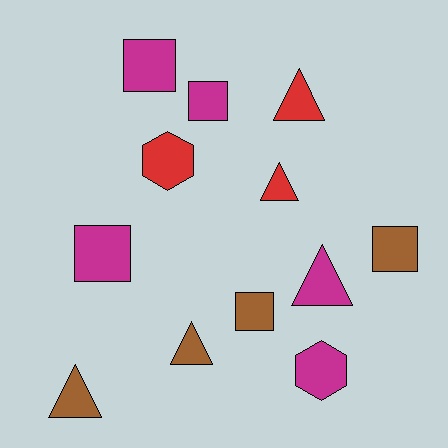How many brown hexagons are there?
There are no brown hexagons.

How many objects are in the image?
There are 12 objects.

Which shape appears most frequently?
Triangle, with 5 objects.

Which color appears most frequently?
Magenta, with 5 objects.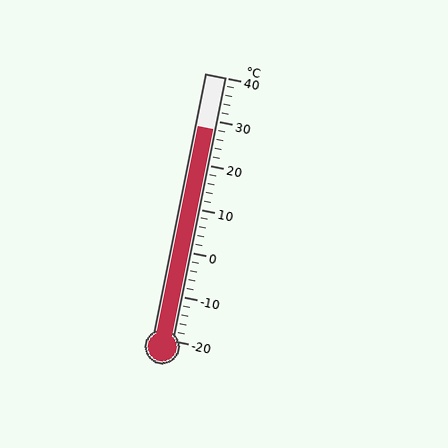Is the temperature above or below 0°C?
The temperature is above 0°C.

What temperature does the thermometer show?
The thermometer shows approximately 28°C.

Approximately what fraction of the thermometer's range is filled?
The thermometer is filled to approximately 80% of its range.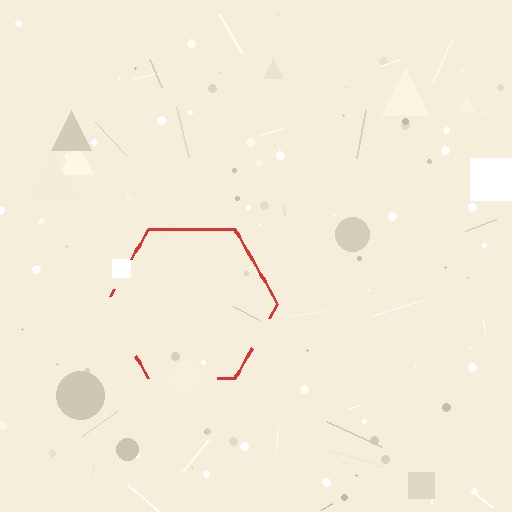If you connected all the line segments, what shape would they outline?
They would outline a hexagon.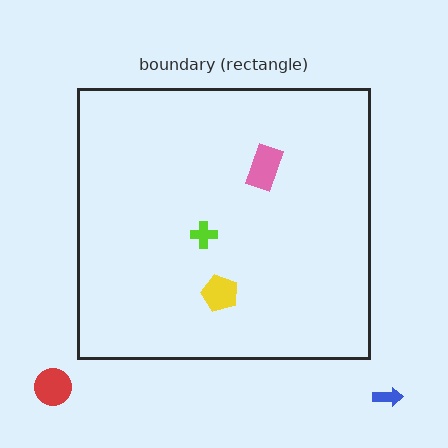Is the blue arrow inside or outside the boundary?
Outside.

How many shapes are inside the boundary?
3 inside, 2 outside.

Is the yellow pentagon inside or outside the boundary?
Inside.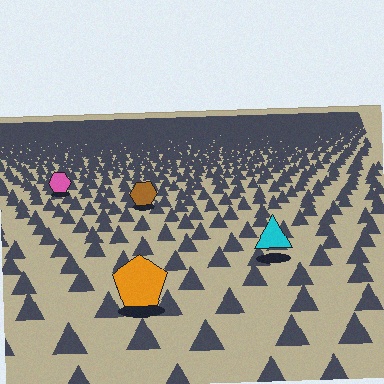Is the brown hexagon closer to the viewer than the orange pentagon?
No. The orange pentagon is closer — you can tell from the texture gradient: the ground texture is coarser near it.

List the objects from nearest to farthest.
From nearest to farthest: the orange pentagon, the cyan triangle, the brown hexagon, the pink hexagon.